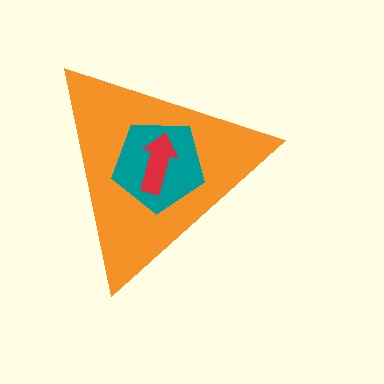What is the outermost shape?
The orange triangle.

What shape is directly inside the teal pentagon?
The red arrow.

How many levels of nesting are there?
3.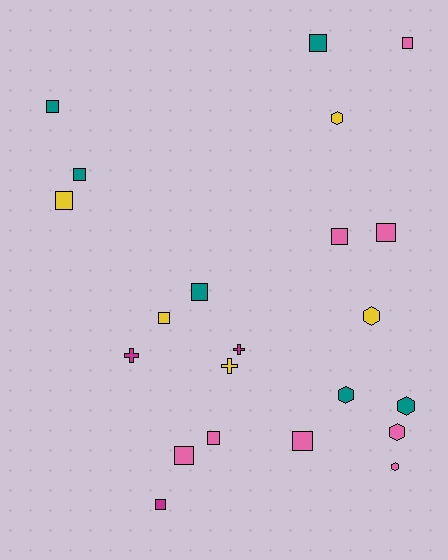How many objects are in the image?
There are 22 objects.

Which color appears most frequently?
Pink, with 8 objects.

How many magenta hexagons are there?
There are no magenta hexagons.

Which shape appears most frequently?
Square, with 13 objects.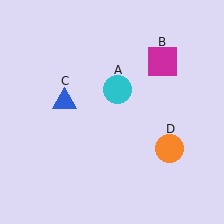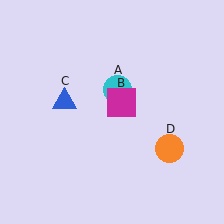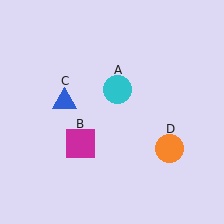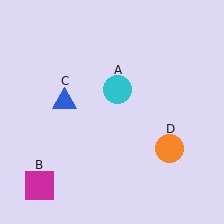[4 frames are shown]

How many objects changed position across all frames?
1 object changed position: magenta square (object B).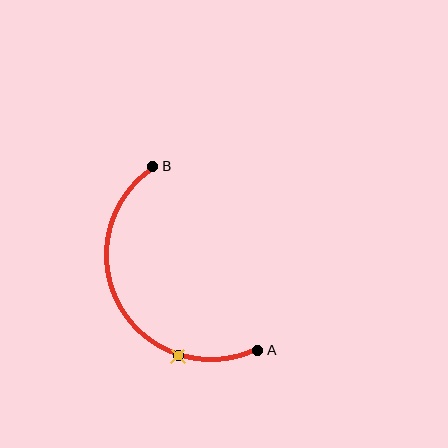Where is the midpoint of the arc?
The arc midpoint is the point on the curve farthest from the straight line joining A and B. It sits to the left of that line.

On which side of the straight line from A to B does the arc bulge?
The arc bulges to the left of the straight line connecting A and B.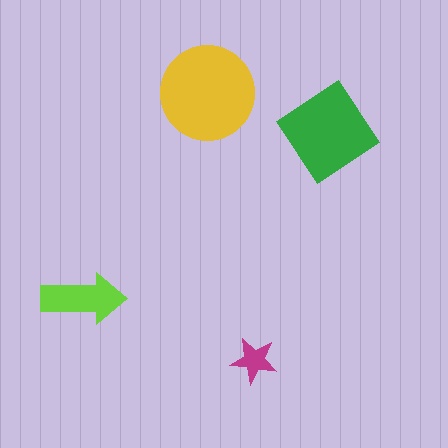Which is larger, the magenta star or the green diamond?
The green diamond.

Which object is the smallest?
The magenta star.